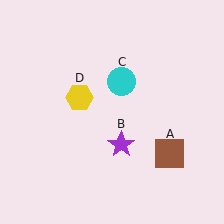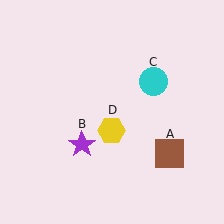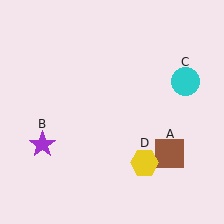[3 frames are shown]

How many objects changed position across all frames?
3 objects changed position: purple star (object B), cyan circle (object C), yellow hexagon (object D).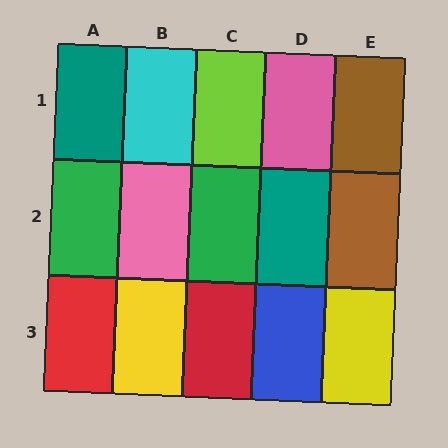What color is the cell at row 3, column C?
Red.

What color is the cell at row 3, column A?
Red.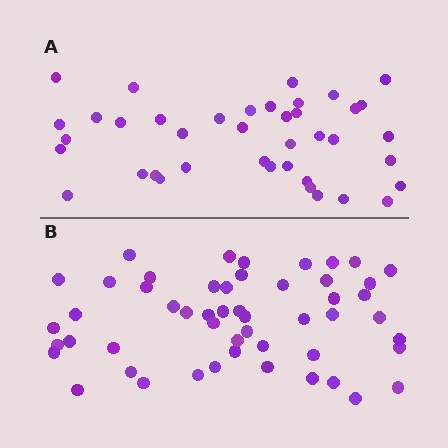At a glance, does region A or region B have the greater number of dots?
Region B (the bottom region) has more dots.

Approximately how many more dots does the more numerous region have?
Region B has roughly 12 or so more dots than region A.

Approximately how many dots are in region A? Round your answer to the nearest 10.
About 40 dots.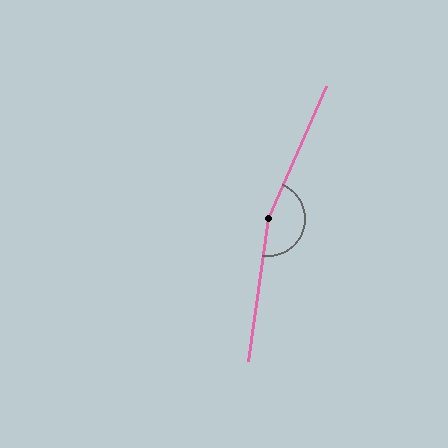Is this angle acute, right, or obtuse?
It is obtuse.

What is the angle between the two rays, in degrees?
Approximately 164 degrees.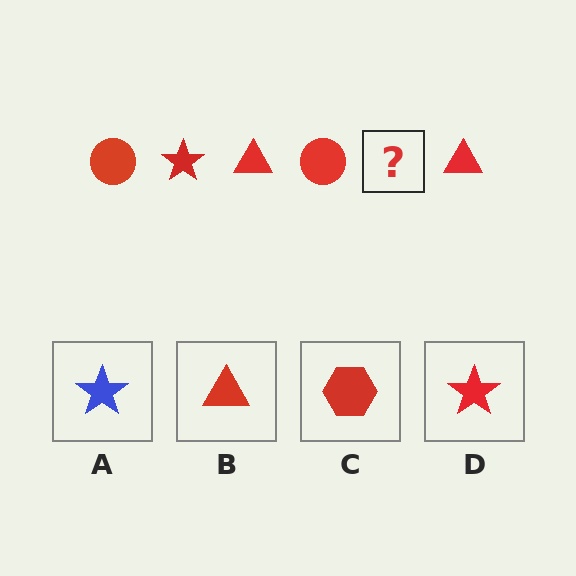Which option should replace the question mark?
Option D.